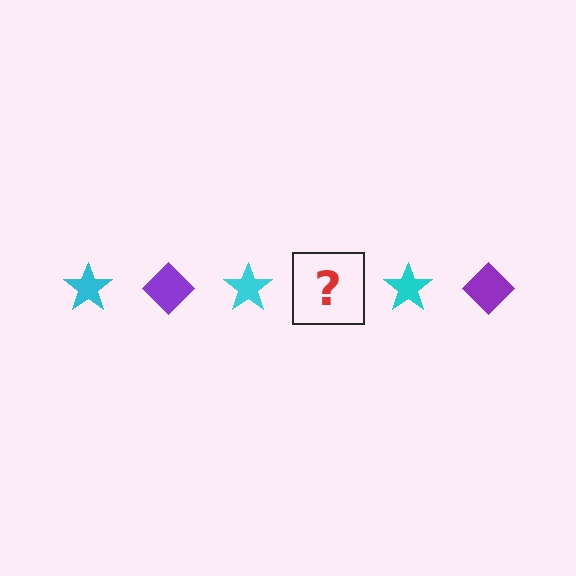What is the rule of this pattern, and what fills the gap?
The rule is that the pattern alternates between cyan star and purple diamond. The gap should be filled with a purple diamond.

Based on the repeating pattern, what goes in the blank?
The blank should be a purple diamond.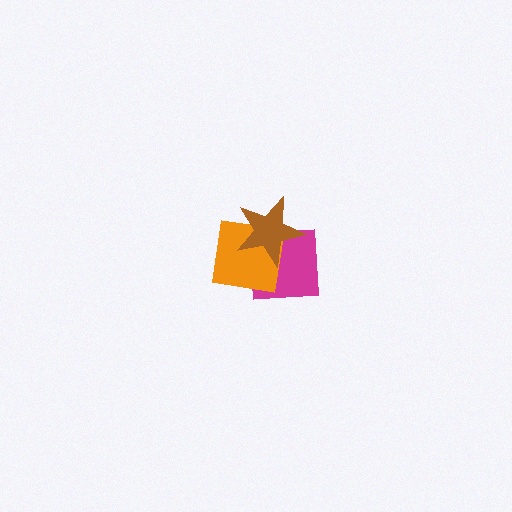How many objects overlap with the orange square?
2 objects overlap with the orange square.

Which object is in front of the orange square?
The brown star is in front of the orange square.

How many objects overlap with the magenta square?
2 objects overlap with the magenta square.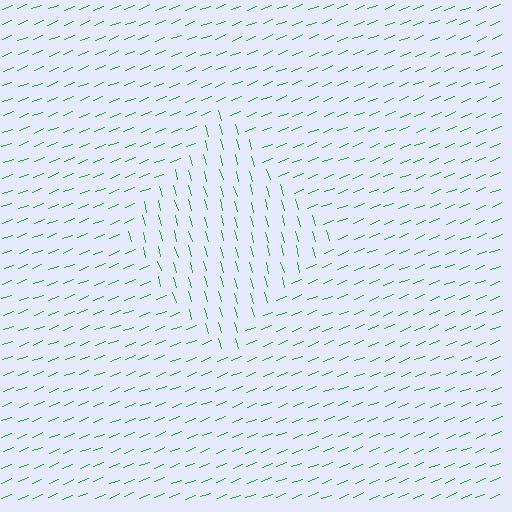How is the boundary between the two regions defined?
The boundary is defined purely by a change in line orientation (approximately 84 degrees difference). All lines are the same color and thickness.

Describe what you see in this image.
The image is filled with small green line segments. A diamond region in the image has lines oriented differently from the surrounding lines, creating a visible texture boundary.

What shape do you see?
I see a diamond.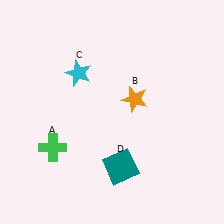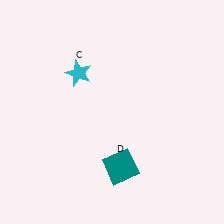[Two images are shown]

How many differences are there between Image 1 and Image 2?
There are 2 differences between the two images.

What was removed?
The green cross (A), the orange star (B) were removed in Image 2.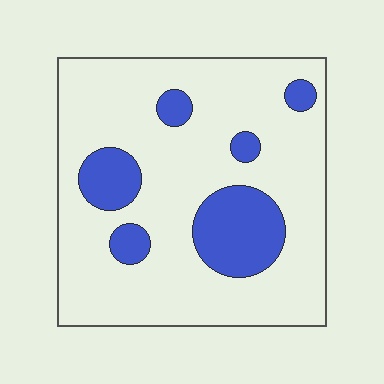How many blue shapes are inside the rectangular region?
6.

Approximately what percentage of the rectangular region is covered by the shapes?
Approximately 20%.